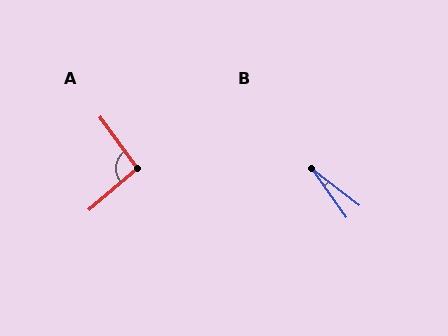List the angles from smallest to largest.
B (17°), A (94°).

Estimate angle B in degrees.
Approximately 17 degrees.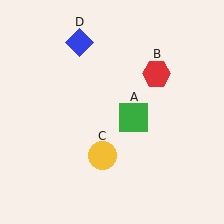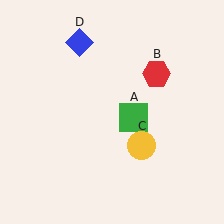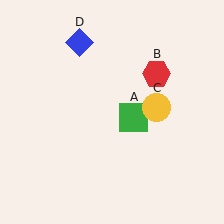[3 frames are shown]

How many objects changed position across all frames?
1 object changed position: yellow circle (object C).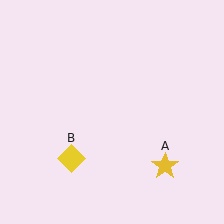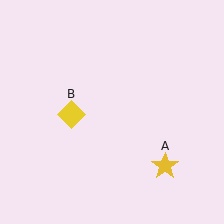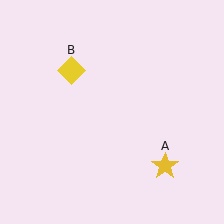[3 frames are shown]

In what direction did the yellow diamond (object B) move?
The yellow diamond (object B) moved up.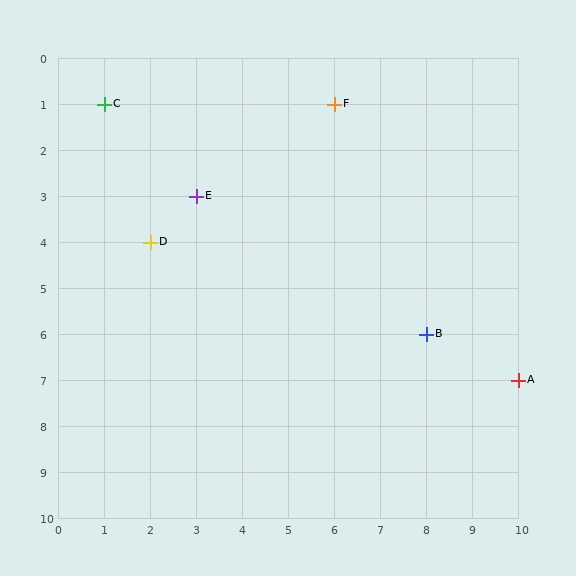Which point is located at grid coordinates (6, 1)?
Point F is at (6, 1).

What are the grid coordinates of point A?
Point A is at grid coordinates (10, 7).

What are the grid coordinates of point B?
Point B is at grid coordinates (8, 6).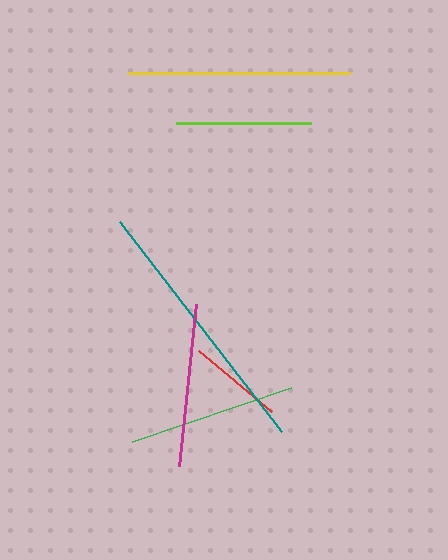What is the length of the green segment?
The green segment is approximately 168 pixels long.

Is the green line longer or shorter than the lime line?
The green line is longer than the lime line.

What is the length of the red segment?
The red segment is approximately 95 pixels long.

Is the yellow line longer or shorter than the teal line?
The teal line is longer than the yellow line.